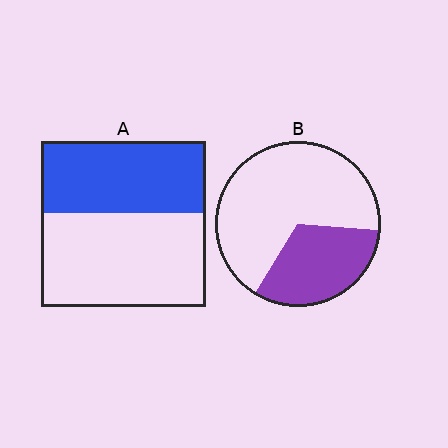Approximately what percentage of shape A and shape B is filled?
A is approximately 45% and B is approximately 35%.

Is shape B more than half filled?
No.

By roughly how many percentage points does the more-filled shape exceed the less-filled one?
By roughly 10 percentage points (A over B).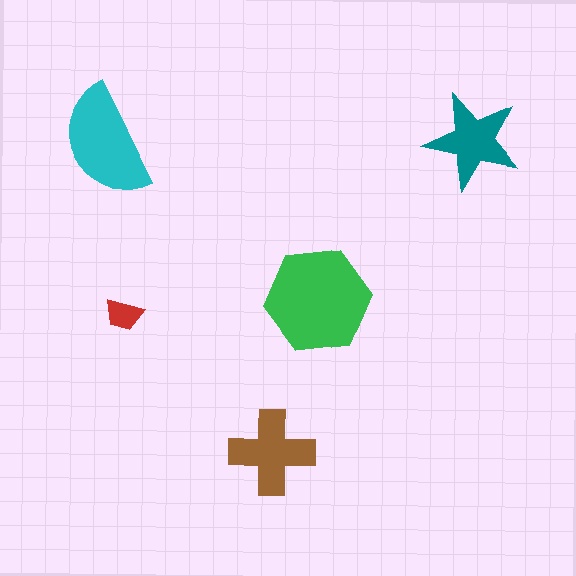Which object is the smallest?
The red trapezoid.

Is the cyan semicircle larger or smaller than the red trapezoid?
Larger.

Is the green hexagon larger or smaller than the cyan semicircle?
Larger.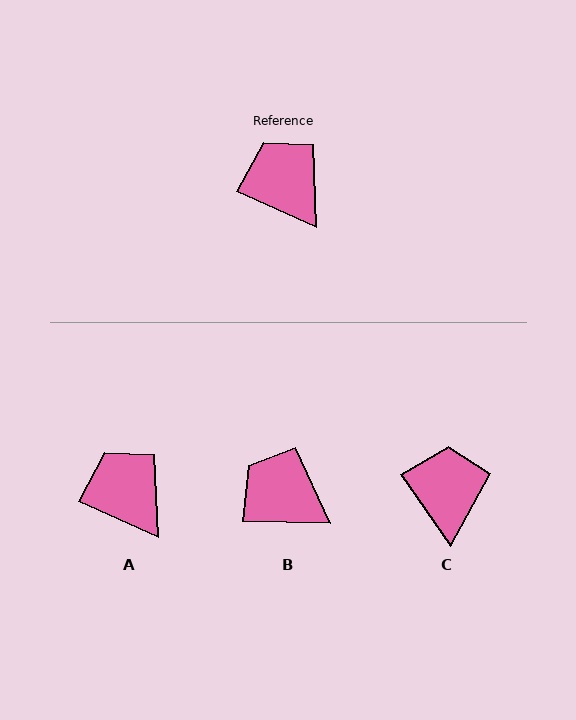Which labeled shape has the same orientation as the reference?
A.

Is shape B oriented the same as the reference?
No, it is off by about 22 degrees.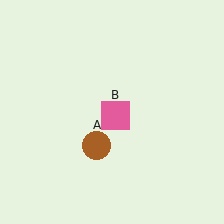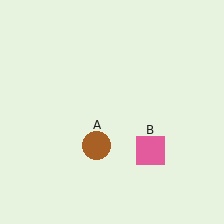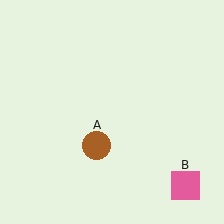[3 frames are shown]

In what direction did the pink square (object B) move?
The pink square (object B) moved down and to the right.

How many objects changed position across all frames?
1 object changed position: pink square (object B).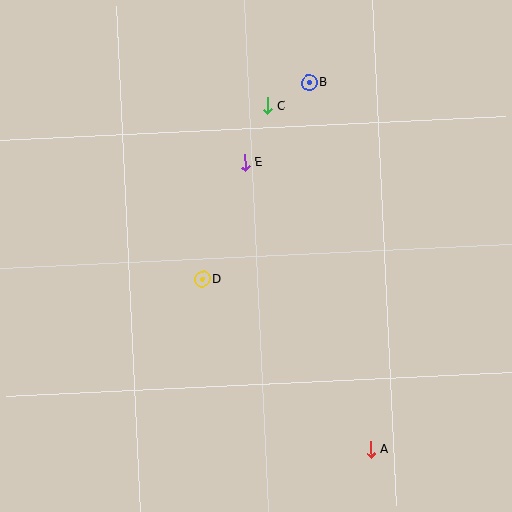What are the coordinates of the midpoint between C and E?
The midpoint between C and E is at (256, 134).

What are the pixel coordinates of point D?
Point D is at (202, 279).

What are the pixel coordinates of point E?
Point E is at (245, 162).